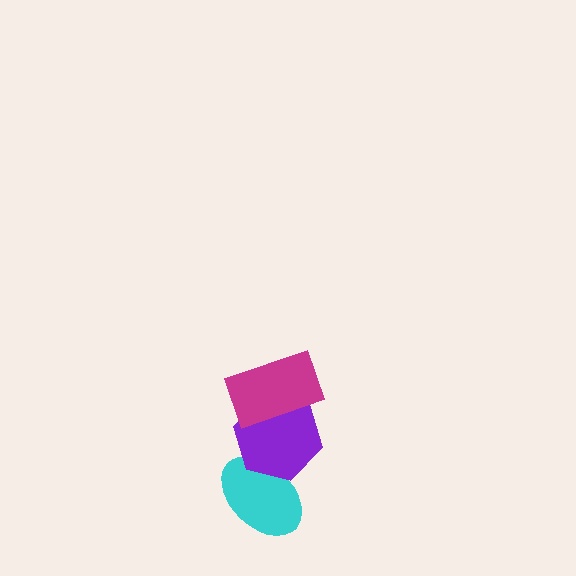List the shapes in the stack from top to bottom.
From top to bottom: the magenta rectangle, the purple hexagon, the cyan ellipse.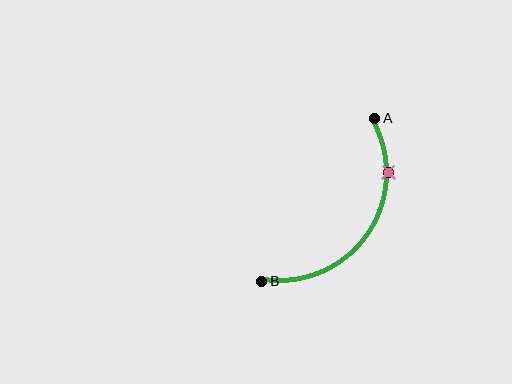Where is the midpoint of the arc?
The arc midpoint is the point on the curve farthest from the straight line joining A and B. It sits below and to the right of that line.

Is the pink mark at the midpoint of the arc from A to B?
No. The pink mark lies on the arc but is closer to endpoint A. The arc midpoint would be at the point on the curve equidistant along the arc from both A and B.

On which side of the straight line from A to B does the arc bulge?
The arc bulges below and to the right of the straight line connecting A and B.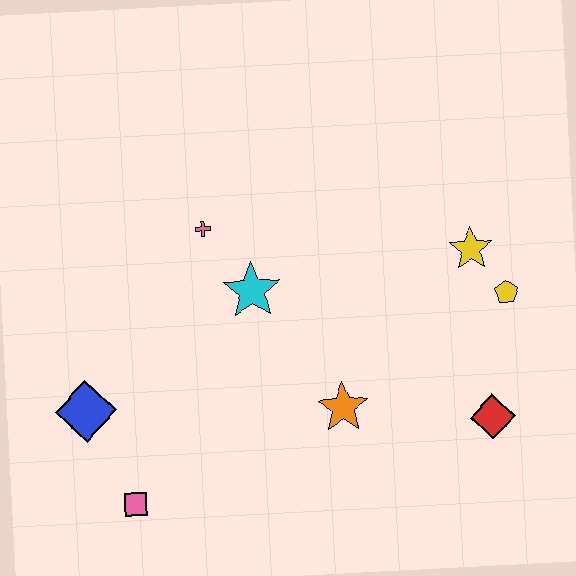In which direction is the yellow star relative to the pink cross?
The yellow star is to the right of the pink cross.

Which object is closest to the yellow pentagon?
The yellow star is closest to the yellow pentagon.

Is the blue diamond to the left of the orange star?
Yes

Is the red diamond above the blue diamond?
No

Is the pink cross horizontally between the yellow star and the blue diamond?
Yes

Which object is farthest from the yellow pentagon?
The blue diamond is farthest from the yellow pentagon.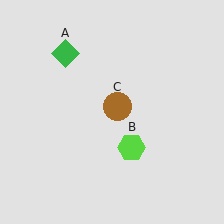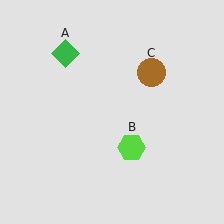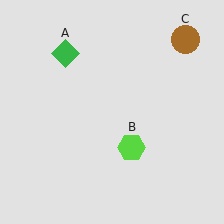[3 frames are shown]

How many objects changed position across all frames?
1 object changed position: brown circle (object C).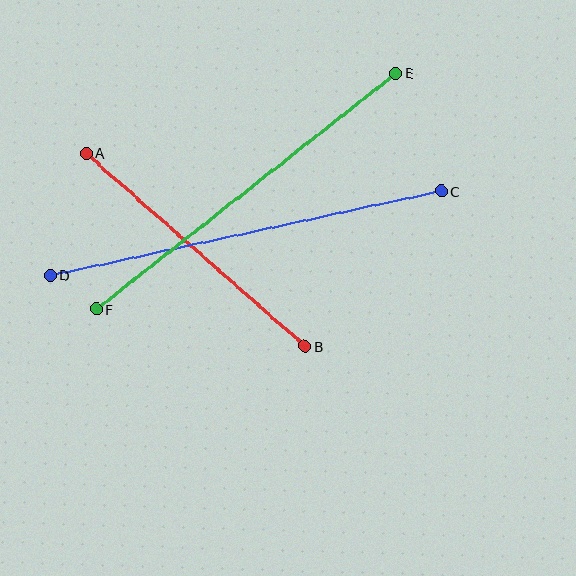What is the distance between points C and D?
The distance is approximately 399 pixels.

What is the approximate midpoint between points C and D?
The midpoint is at approximately (246, 233) pixels.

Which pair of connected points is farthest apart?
Points C and D are farthest apart.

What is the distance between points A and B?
The distance is approximately 292 pixels.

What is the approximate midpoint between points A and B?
The midpoint is at approximately (196, 250) pixels.